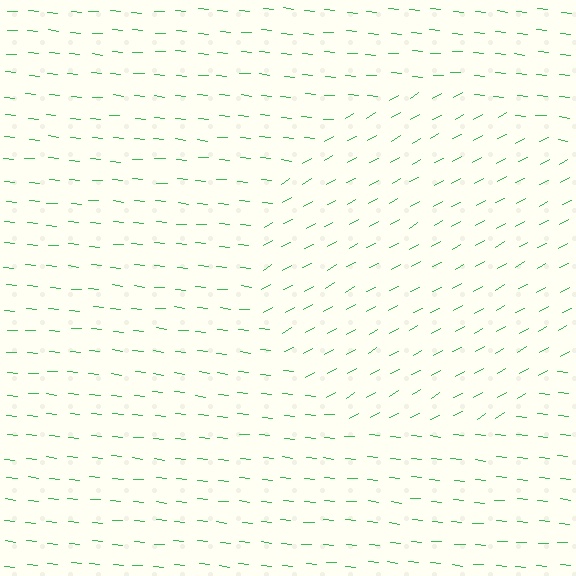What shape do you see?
I see a circle.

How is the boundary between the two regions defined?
The boundary is defined purely by a change in line orientation (approximately 35 degrees difference). All lines are the same color and thickness.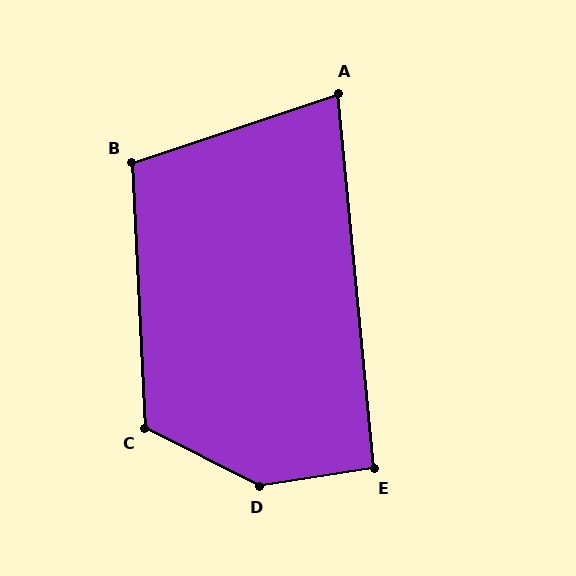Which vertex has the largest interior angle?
D, at approximately 144 degrees.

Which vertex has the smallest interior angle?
A, at approximately 77 degrees.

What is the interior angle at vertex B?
Approximately 106 degrees (obtuse).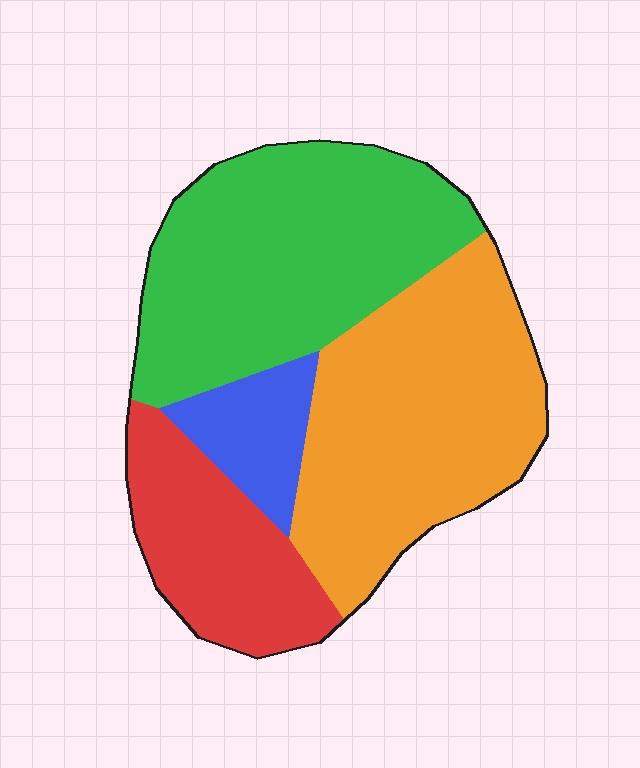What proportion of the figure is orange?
Orange takes up about three eighths (3/8) of the figure.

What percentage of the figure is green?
Green takes up between a quarter and a half of the figure.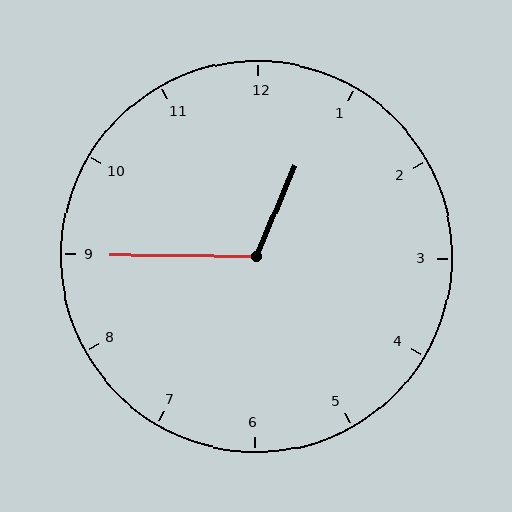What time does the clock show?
12:45.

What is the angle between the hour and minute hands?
Approximately 112 degrees.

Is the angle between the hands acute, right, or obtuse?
It is obtuse.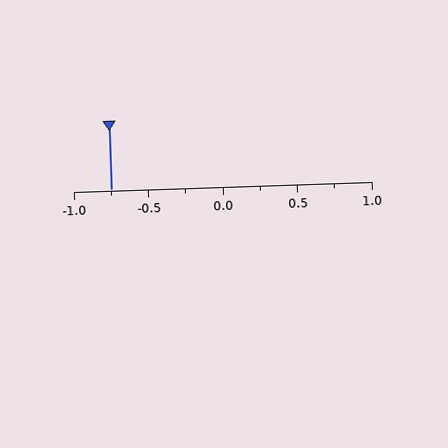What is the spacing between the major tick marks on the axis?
The major ticks are spaced 0.5 apart.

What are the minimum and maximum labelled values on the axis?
The axis runs from -1.0 to 1.0.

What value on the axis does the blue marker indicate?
The marker indicates approximately -0.75.